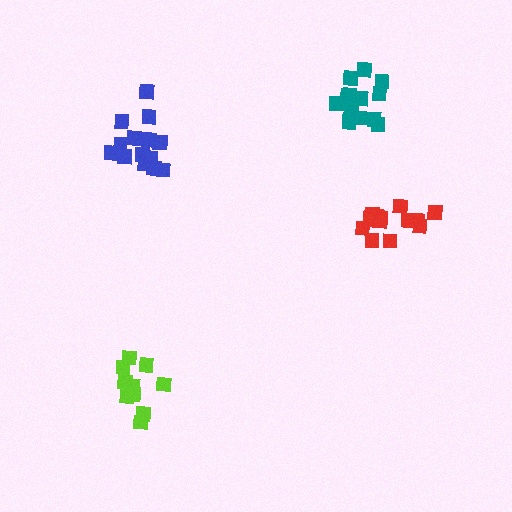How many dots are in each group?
Group 1: 10 dots, Group 2: 14 dots, Group 3: 14 dots, Group 4: 14 dots (52 total).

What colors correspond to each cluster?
The clusters are colored: lime, red, teal, blue.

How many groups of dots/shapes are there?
There are 4 groups.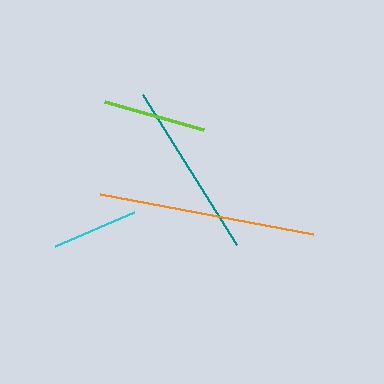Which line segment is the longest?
The orange line is the longest at approximately 217 pixels.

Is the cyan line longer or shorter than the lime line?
The lime line is longer than the cyan line.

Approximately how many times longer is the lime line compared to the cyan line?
The lime line is approximately 1.2 times the length of the cyan line.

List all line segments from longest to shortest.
From longest to shortest: orange, teal, lime, cyan.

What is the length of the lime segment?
The lime segment is approximately 103 pixels long.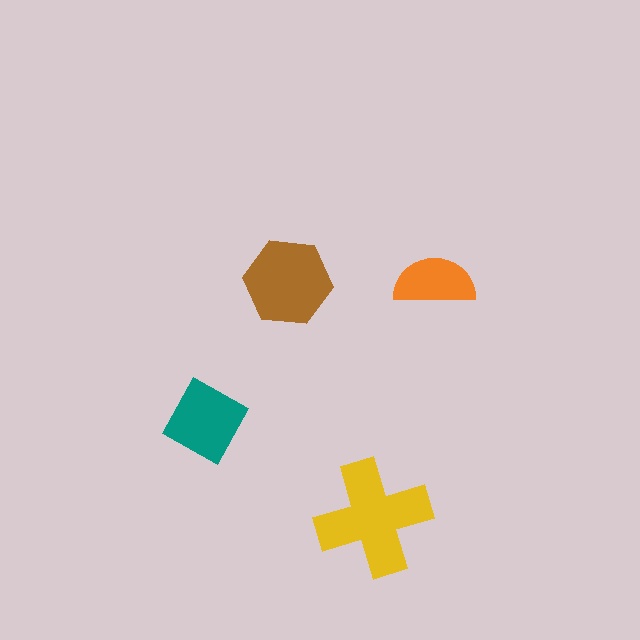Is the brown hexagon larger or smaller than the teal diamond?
Larger.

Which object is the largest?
The yellow cross.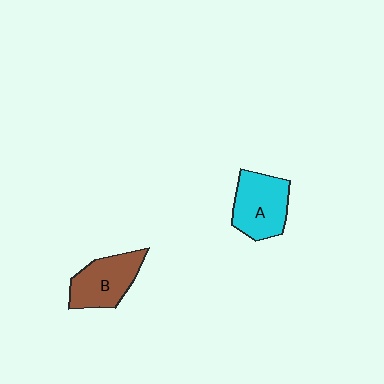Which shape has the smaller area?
Shape B (brown).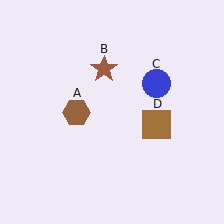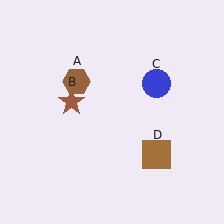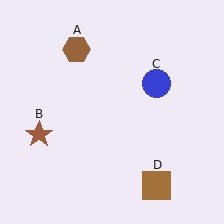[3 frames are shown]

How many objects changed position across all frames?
3 objects changed position: brown hexagon (object A), brown star (object B), brown square (object D).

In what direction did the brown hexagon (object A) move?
The brown hexagon (object A) moved up.